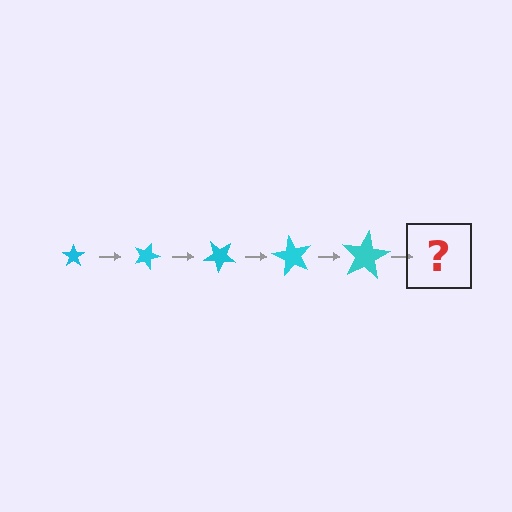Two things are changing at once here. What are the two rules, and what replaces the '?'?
The two rules are that the star grows larger each step and it rotates 20 degrees each step. The '?' should be a star, larger than the previous one and rotated 100 degrees from the start.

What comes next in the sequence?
The next element should be a star, larger than the previous one and rotated 100 degrees from the start.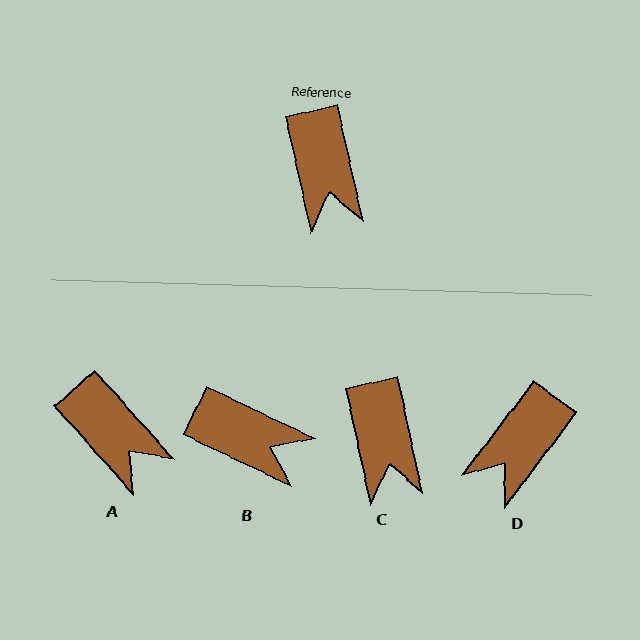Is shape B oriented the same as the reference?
No, it is off by about 52 degrees.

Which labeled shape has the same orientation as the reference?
C.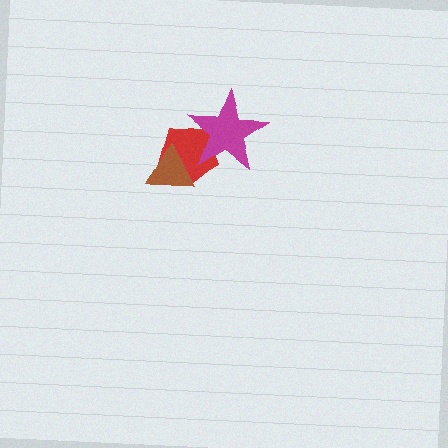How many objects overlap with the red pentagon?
2 objects overlap with the red pentagon.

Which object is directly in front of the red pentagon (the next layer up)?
The brown triangle is directly in front of the red pentagon.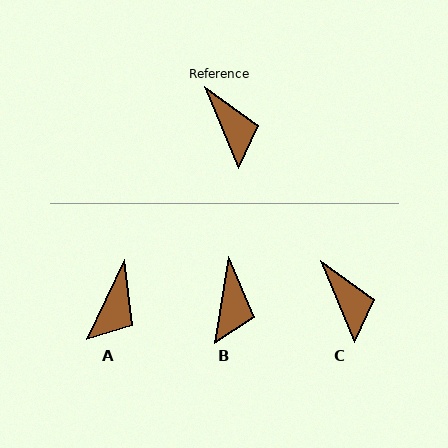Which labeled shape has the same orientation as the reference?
C.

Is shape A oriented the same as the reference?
No, it is off by about 48 degrees.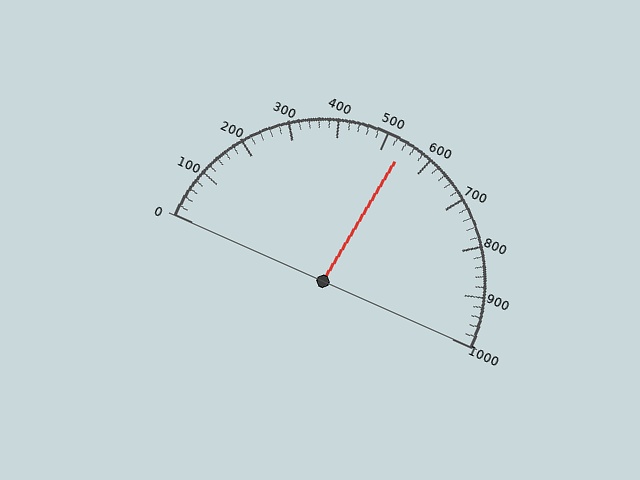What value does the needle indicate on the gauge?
The needle indicates approximately 540.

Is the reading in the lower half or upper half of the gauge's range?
The reading is in the upper half of the range (0 to 1000).